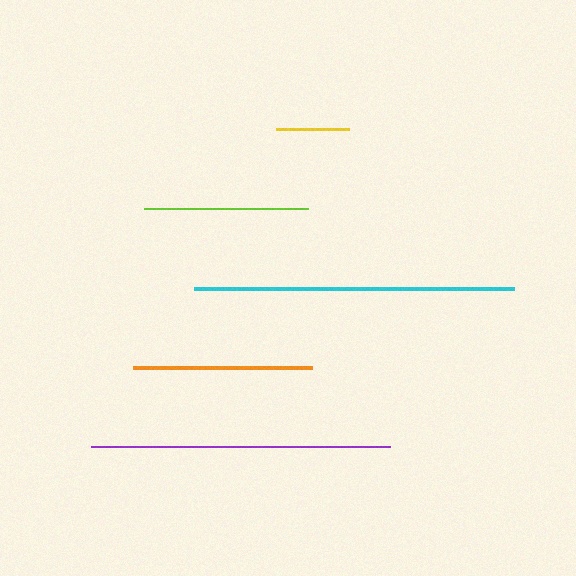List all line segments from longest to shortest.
From longest to shortest: cyan, purple, orange, lime, yellow.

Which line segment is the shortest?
The yellow line is the shortest at approximately 72 pixels.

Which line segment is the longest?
The cyan line is the longest at approximately 321 pixels.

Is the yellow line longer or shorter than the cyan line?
The cyan line is longer than the yellow line.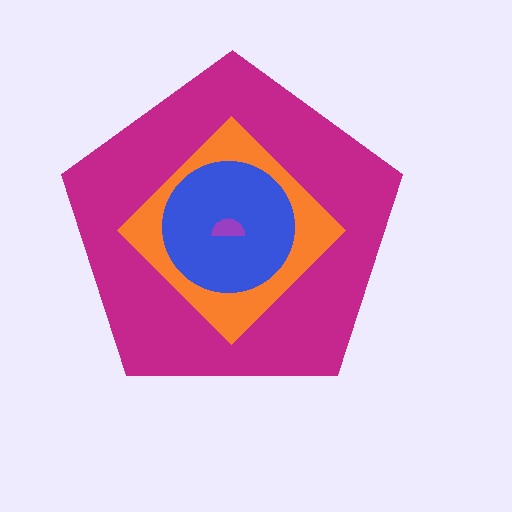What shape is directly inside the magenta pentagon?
The orange diamond.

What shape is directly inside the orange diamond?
The blue circle.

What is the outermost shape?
The magenta pentagon.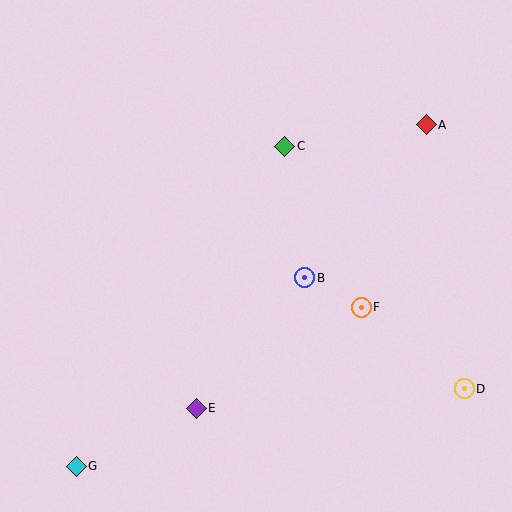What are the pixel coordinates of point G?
Point G is at (76, 466).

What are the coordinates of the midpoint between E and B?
The midpoint between E and B is at (250, 343).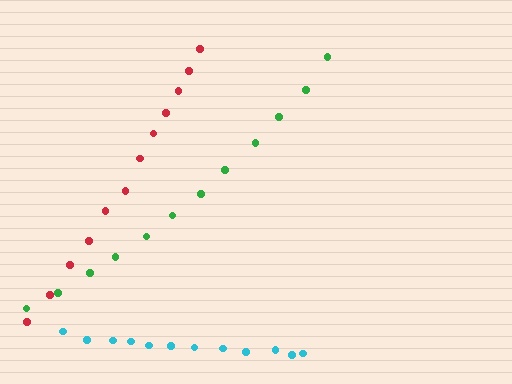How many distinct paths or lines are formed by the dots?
There are 3 distinct paths.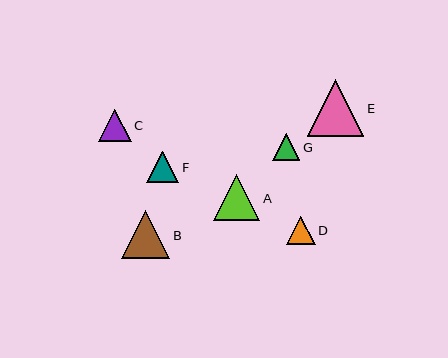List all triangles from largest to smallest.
From largest to smallest: E, B, A, C, F, D, G.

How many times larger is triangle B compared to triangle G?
Triangle B is approximately 1.8 times the size of triangle G.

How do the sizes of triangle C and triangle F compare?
Triangle C and triangle F are approximately the same size.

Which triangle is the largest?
Triangle E is the largest with a size of approximately 56 pixels.